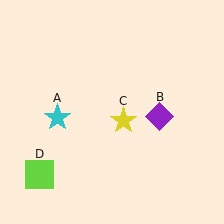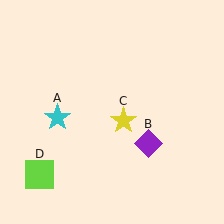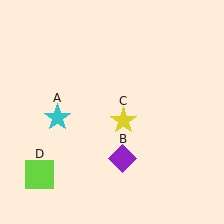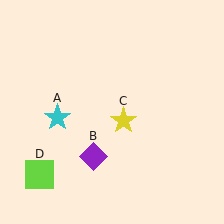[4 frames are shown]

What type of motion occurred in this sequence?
The purple diamond (object B) rotated clockwise around the center of the scene.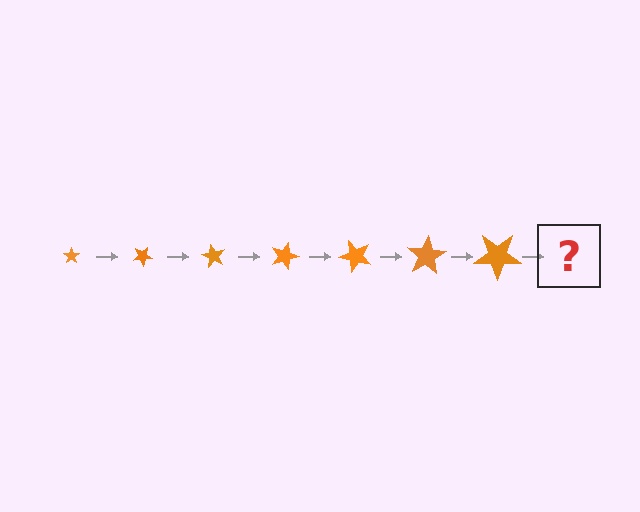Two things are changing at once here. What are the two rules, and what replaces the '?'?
The two rules are that the star grows larger each step and it rotates 30 degrees each step. The '?' should be a star, larger than the previous one and rotated 210 degrees from the start.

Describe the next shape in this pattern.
It should be a star, larger than the previous one and rotated 210 degrees from the start.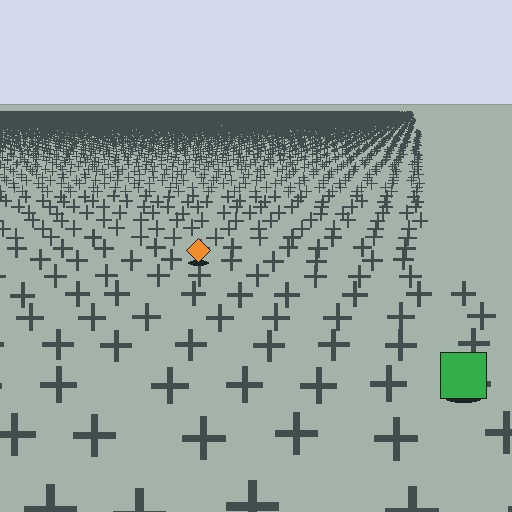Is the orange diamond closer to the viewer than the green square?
No. The green square is closer — you can tell from the texture gradient: the ground texture is coarser near it.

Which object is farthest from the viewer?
The orange diamond is farthest from the viewer. It appears smaller and the ground texture around it is denser.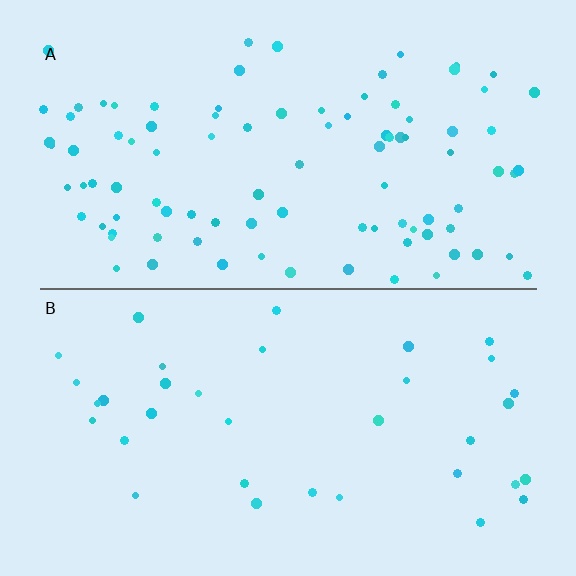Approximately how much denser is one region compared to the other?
Approximately 2.7× — region A over region B.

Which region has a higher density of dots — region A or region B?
A (the top).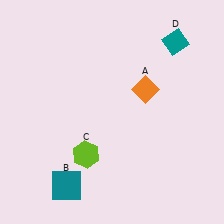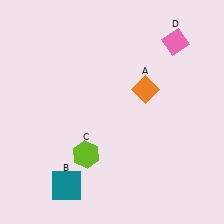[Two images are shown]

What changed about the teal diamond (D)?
In Image 1, D is teal. In Image 2, it changed to pink.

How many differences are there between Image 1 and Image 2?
There is 1 difference between the two images.